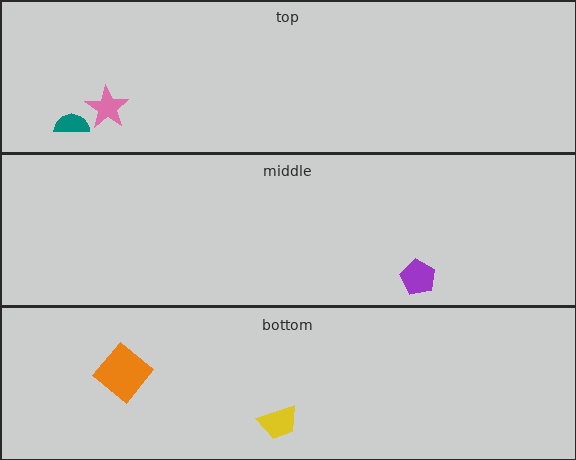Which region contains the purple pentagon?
The middle region.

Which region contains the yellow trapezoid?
The bottom region.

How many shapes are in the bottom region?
2.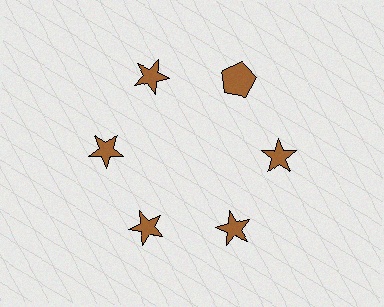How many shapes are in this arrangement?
There are 6 shapes arranged in a ring pattern.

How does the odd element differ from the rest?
It has a different shape: pentagon instead of star.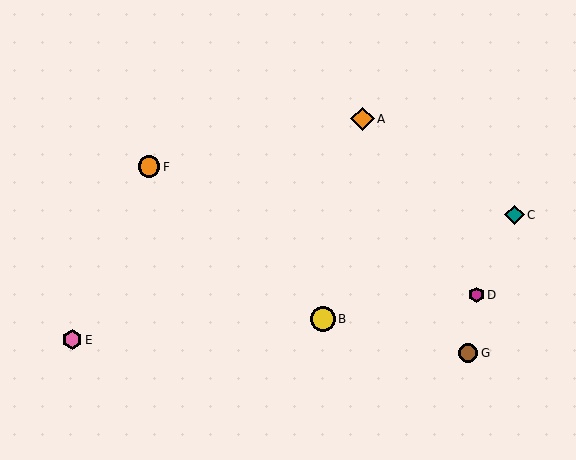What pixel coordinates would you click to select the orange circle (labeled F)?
Click at (149, 167) to select the orange circle F.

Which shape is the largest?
The yellow circle (labeled B) is the largest.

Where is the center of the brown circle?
The center of the brown circle is at (468, 353).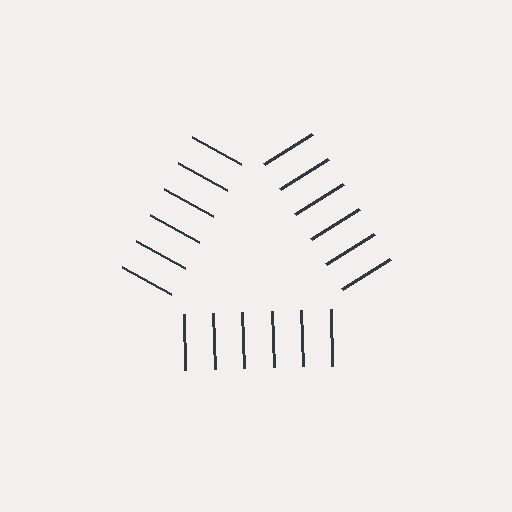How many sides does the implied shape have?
3 sides — the line-ends trace a triangle.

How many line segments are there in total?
18 — 6 along each of the 3 edges.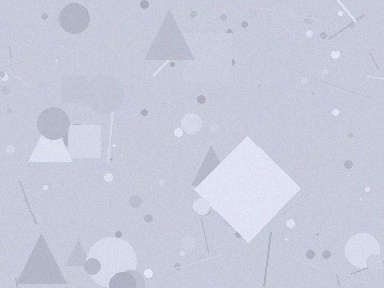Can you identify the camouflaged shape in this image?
The camouflaged shape is a diamond.